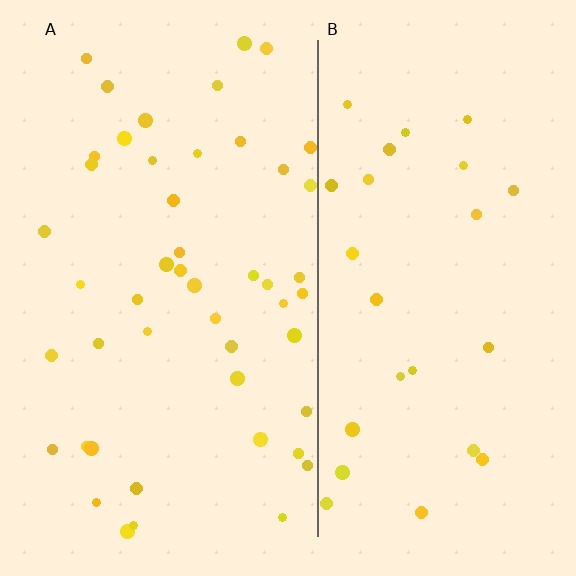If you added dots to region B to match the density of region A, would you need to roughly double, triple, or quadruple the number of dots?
Approximately double.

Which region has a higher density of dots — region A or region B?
A (the left).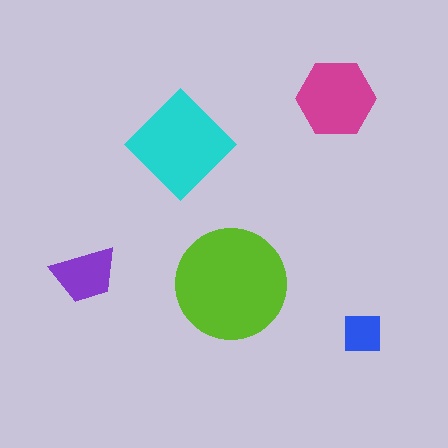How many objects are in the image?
There are 5 objects in the image.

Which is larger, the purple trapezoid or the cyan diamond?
The cyan diamond.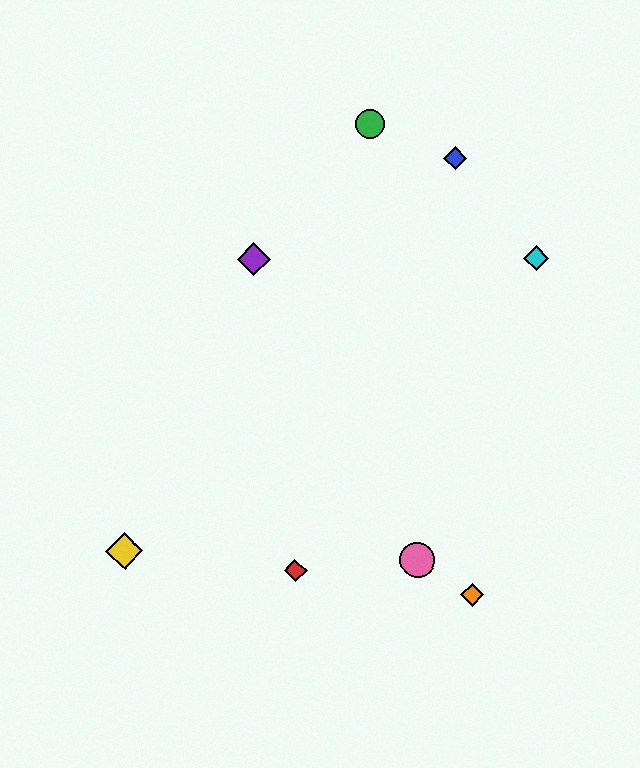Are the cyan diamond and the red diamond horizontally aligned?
No, the cyan diamond is at y≈258 and the red diamond is at y≈571.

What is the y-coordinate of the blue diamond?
The blue diamond is at y≈158.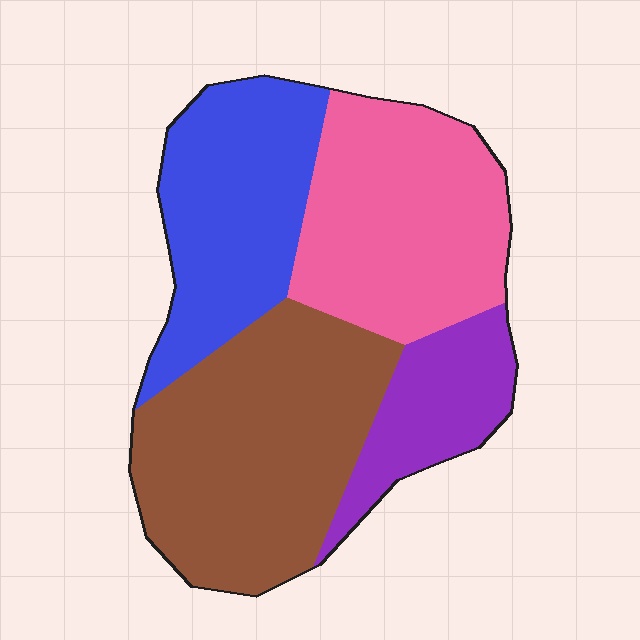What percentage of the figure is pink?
Pink covers about 30% of the figure.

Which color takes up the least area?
Purple, at roughly 15%.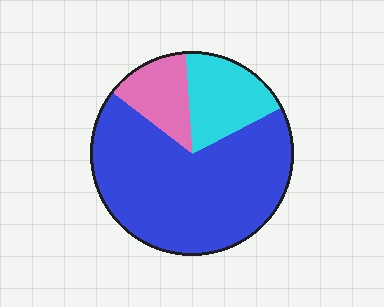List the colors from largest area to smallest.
From largest to smallest: blue, cyan, pink.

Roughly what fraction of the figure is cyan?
Cyan takes up between a sixth and a third of the figure.